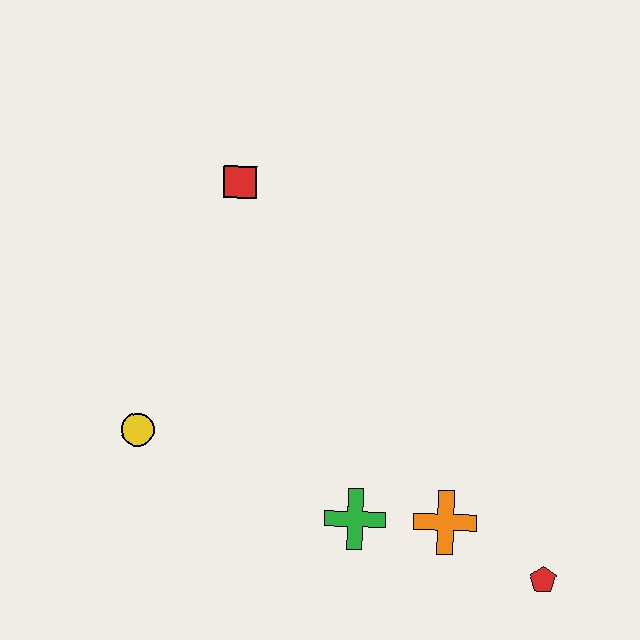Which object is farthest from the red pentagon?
The red square is farthest from the red pentagon.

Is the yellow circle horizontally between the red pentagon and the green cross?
No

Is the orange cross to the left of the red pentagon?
Yes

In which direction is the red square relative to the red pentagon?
The red square is above the red pentagon.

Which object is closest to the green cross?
The orange cross is closest to the green cross.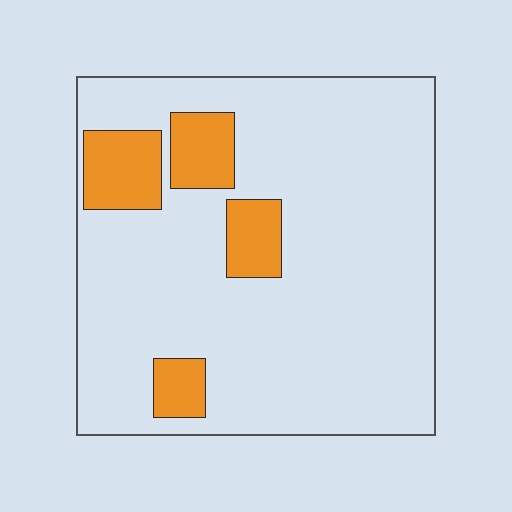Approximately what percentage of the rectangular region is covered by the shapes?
Approximately 15%.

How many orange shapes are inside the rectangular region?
4.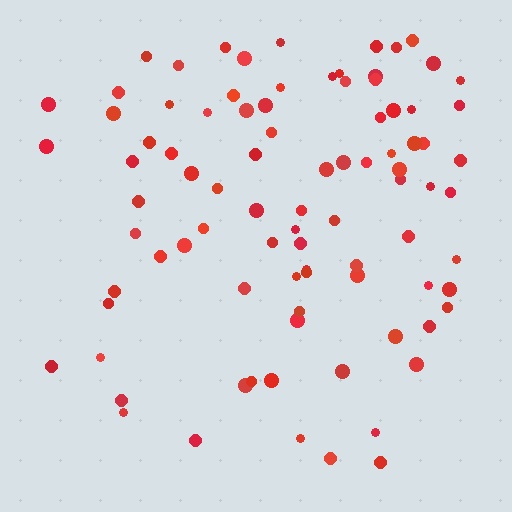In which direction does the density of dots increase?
From bottom to top, with the top side densest.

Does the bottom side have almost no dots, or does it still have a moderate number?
Still a moderate number, just noticeably fewer than the top.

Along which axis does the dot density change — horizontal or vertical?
Vertical.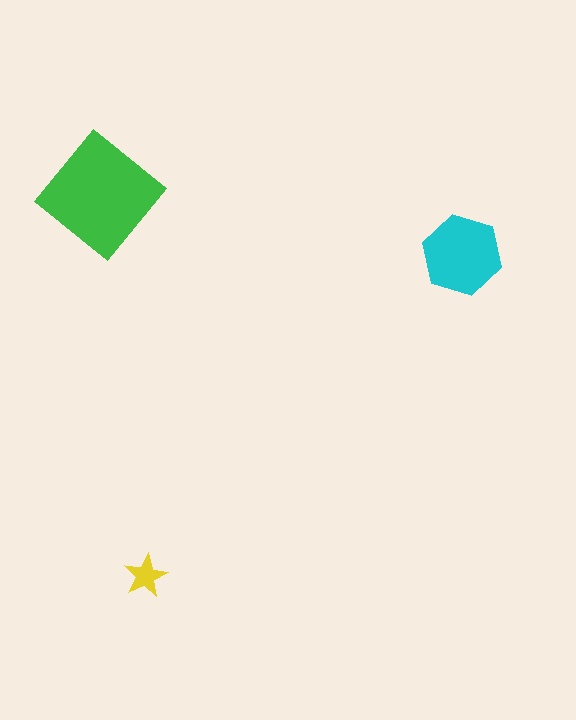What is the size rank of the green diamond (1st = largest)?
1st.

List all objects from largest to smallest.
The green diamond, the cyan hexagon, the yellow star.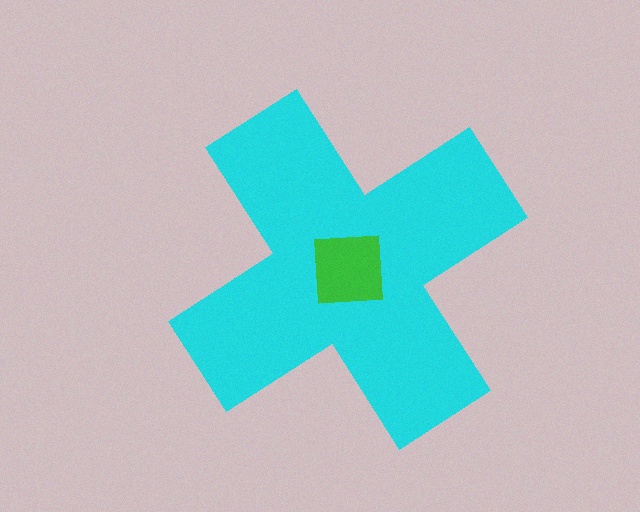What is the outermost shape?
The cyan cross.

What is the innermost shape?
The green square.